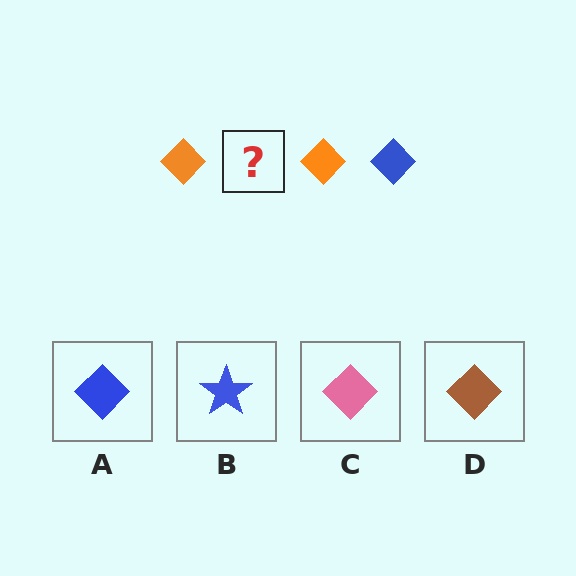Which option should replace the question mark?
Option A.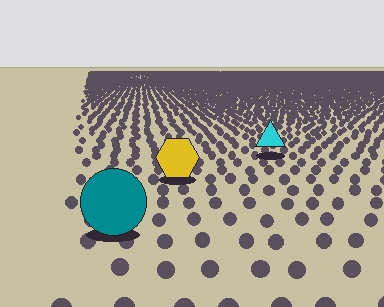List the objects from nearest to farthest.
From nearest to farthest: the teal circle, the yellow hexagon, the cyan triangle.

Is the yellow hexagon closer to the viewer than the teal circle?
No. The teal circle is closer — you can tell from the texture gradient: the ground texture is coarser near it.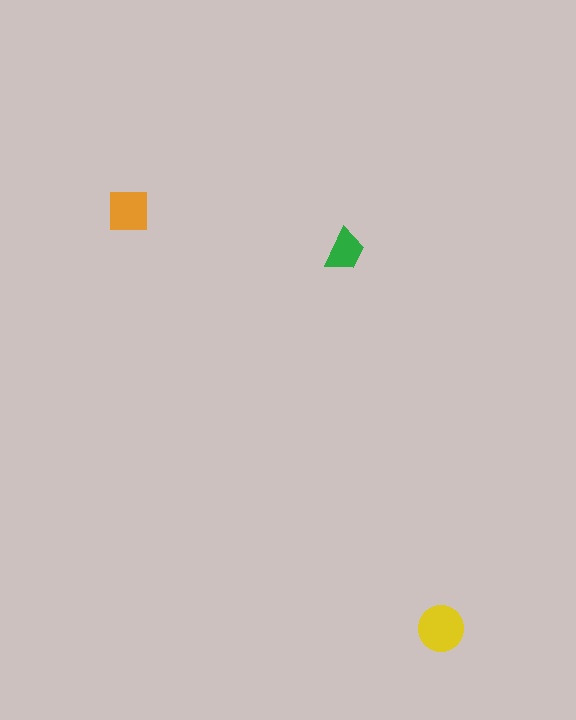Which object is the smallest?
The green trapezoid.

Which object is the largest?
The yellow circle.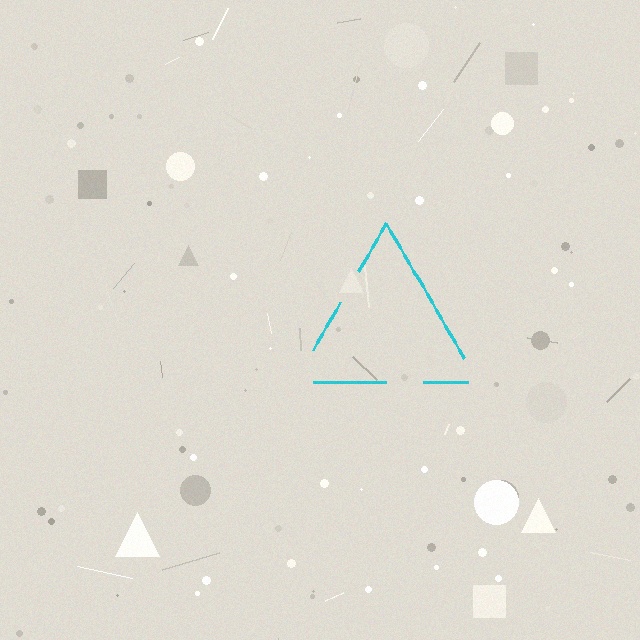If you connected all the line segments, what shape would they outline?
They would outline a triangle.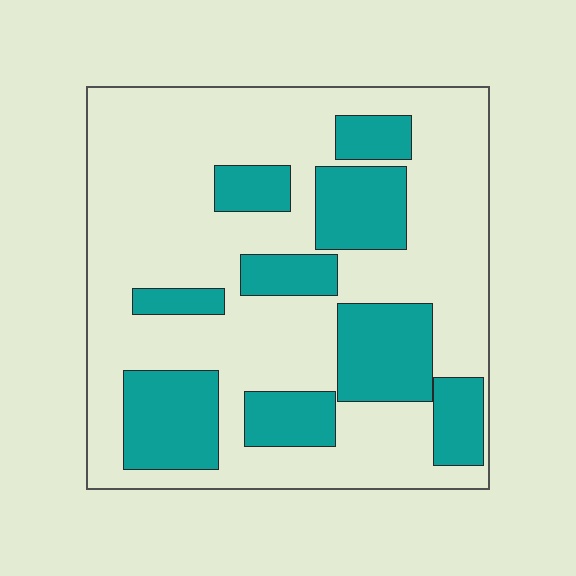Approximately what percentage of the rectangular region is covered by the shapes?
Approximately 30%.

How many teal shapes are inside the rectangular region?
9.